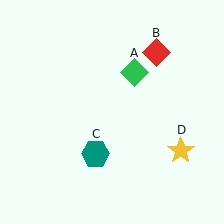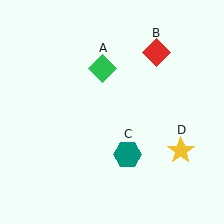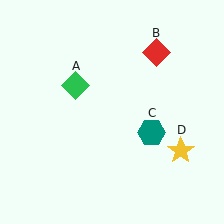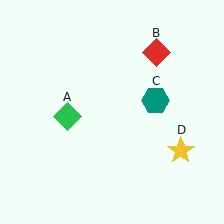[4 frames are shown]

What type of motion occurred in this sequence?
The green diamond (object A), teal hexagon (object C) rotated counterclockwise around the center of the scene.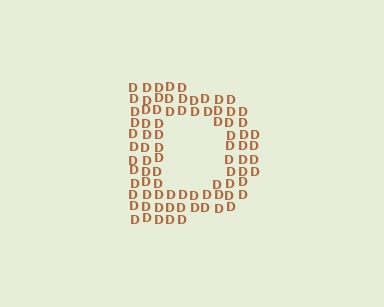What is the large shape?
The large shape is the letter D.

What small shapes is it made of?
It is made of small letter D's.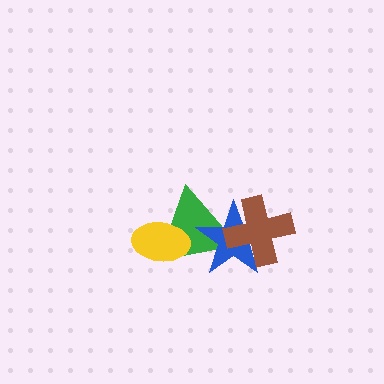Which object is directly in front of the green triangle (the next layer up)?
The yellow ellipse is directly in front of the green triangle.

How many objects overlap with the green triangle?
3 objects overlap with the green triangle.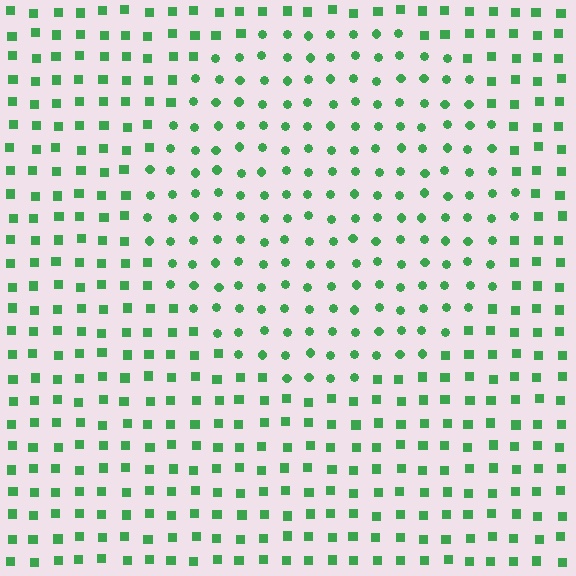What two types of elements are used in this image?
The image uses circles inside the circle region and squares outside it.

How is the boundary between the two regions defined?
The boundary is defined by a change in element shape: circles inside vs. squares outside. All elements share the same color and spacing.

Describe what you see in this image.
The image is filled with small green elements arranged in a uniform grid. A circle-shaped region contains circles, while the surrounding area contains squares. The boundary is defined purely by the change in element shape.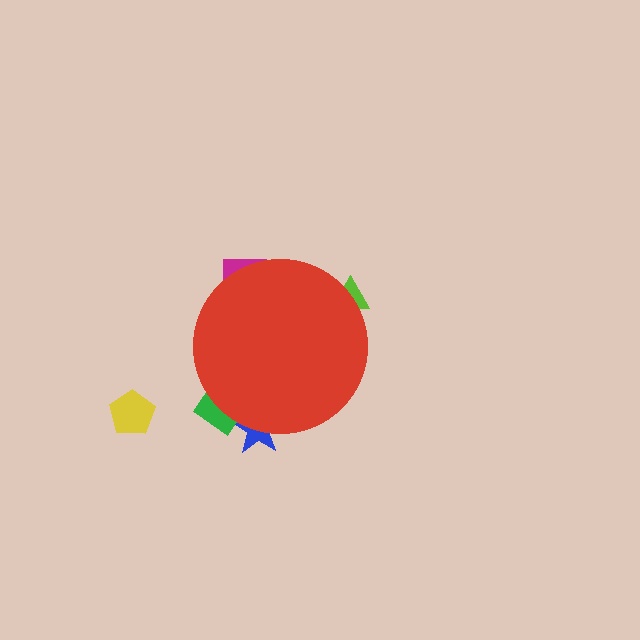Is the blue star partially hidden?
Yes, the blue star is partially hidden behind the red circle.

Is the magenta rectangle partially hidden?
Yes, the magenta rectangle is partially hidden behind the red circle.